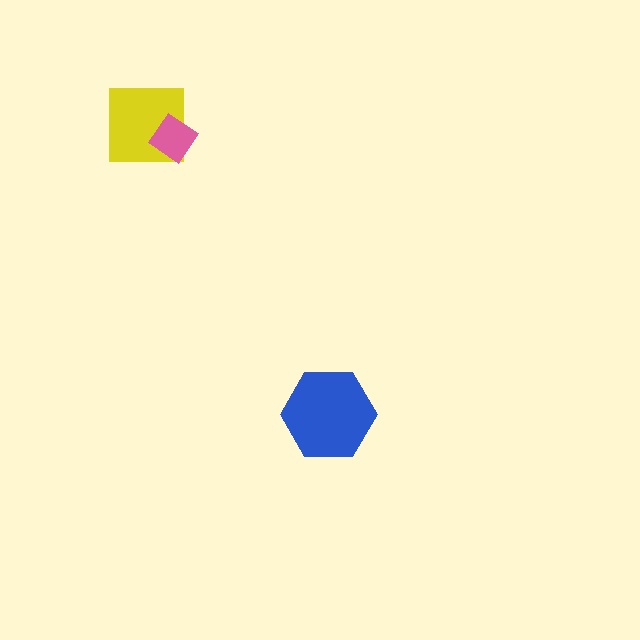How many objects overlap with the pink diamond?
1 object overlaps with the pink diamond.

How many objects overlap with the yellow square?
1 object overlaps with the yellow square.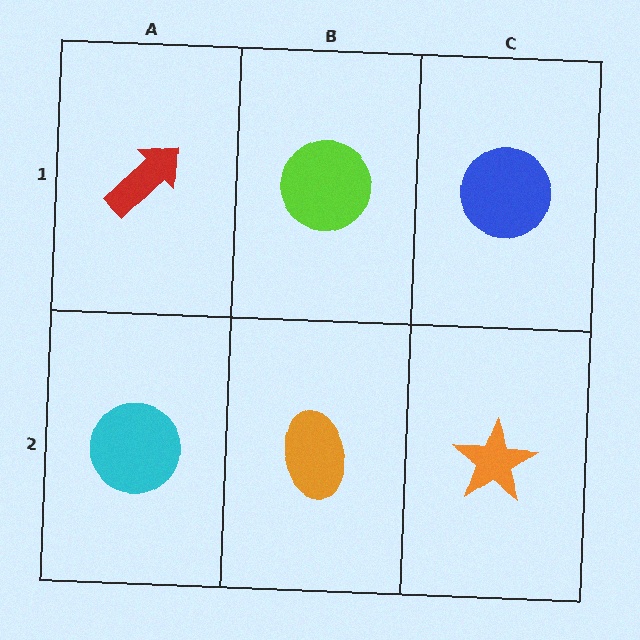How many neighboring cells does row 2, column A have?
2.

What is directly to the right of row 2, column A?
An orange ellipse.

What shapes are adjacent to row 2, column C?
A blue circle (row 1, column C), an orange ellipse (row 2, column B).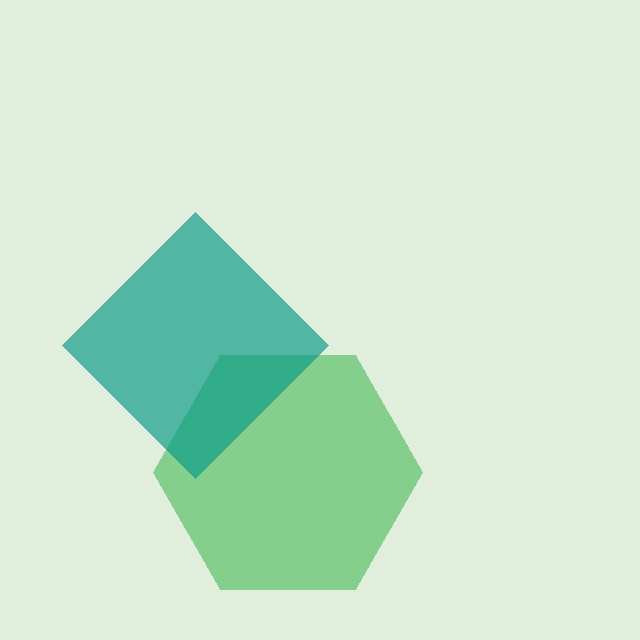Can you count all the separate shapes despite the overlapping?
Yes, there are 2 separate shapes.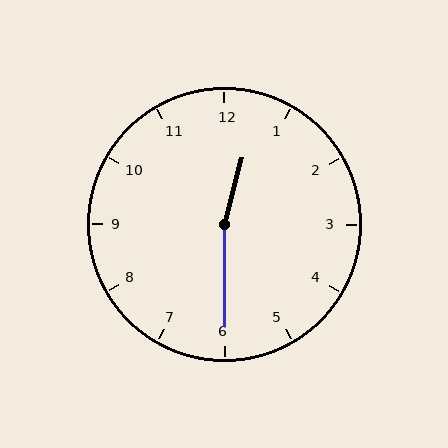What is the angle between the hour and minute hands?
Approximately 165 degrees.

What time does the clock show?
12:30.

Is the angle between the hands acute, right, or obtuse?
It is obtuse.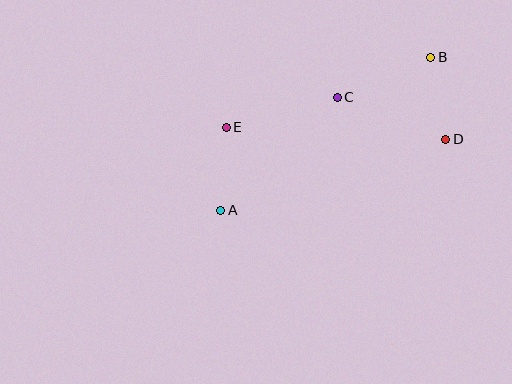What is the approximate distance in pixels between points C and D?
The distance between C and D is approximately 116 pixels.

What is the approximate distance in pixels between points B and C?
The distance between B and C is approximately 102 pixels.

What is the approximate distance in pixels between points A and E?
The distance between A and E is approximately 83 pixels.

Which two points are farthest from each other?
Points A and B are farthest from each other.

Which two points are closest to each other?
Points B and D are closest to each other.